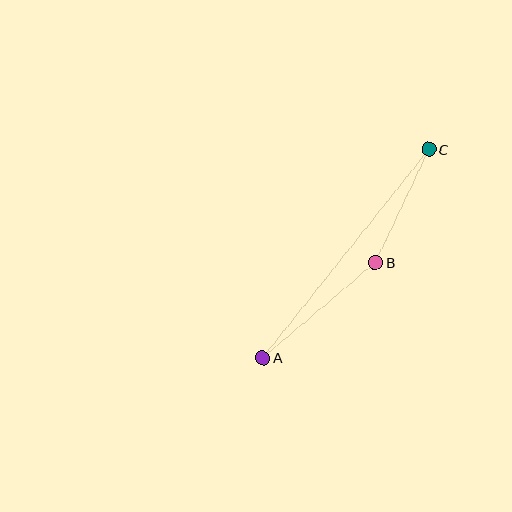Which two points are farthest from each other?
Points A and C are farthest from each other.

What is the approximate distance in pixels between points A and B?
The distance between A and B is approximately 148 pixels.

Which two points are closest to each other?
Points B and C are closest to each other.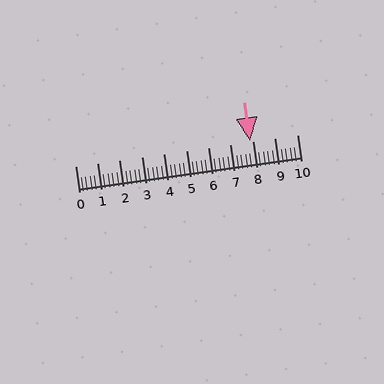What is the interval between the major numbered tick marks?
The major tick marks are spaced 1 units apart.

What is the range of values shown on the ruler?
The ruler shows values from 0 to 10.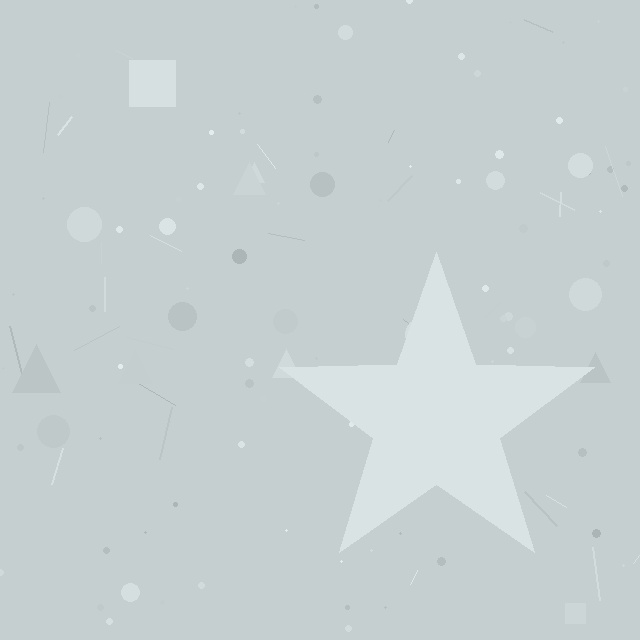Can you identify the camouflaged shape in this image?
The camouflaged shape is a star.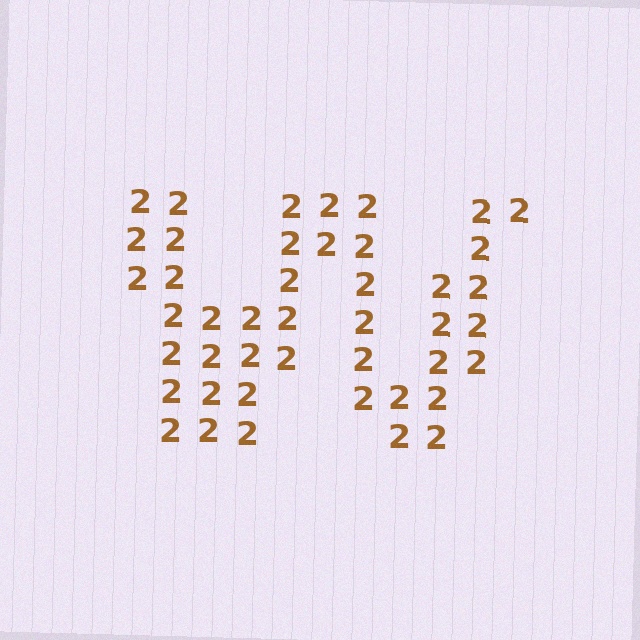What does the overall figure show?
The overall figure shows the letter W.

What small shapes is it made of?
It is made of small digit 2's.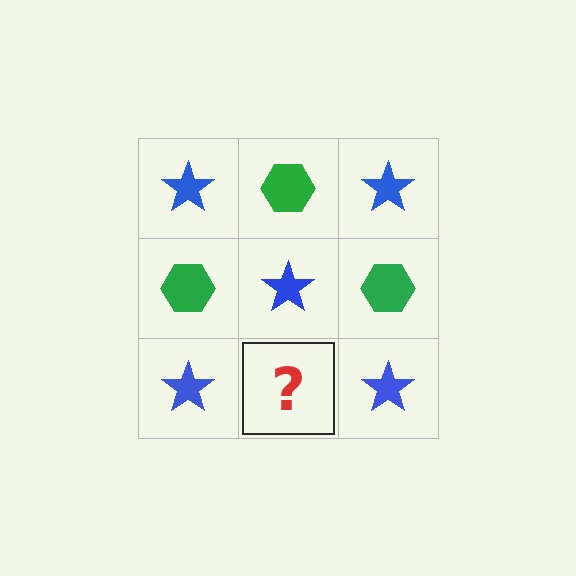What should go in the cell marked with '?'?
The missing cell should contain a green hexagon.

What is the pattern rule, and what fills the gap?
The rule is that it alternates blue star and green hexagon in a checkerboard pattern. The gap should be filled with a green hexagon.